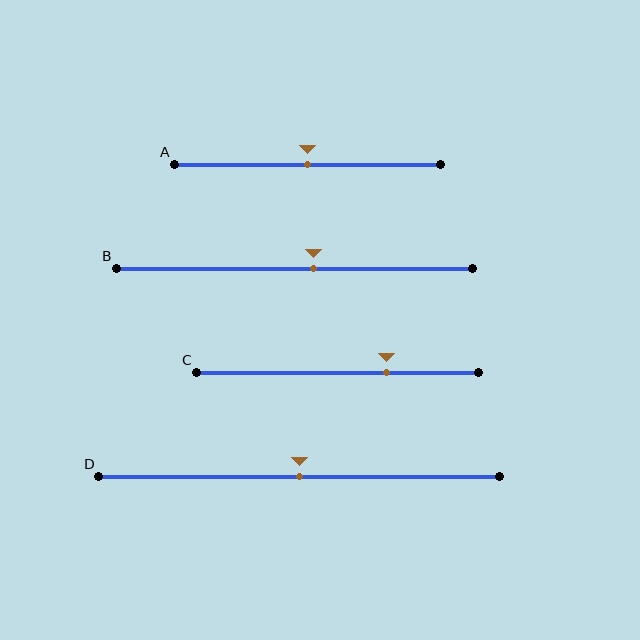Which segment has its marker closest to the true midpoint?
Segment A has its marker closest to the true midpoint.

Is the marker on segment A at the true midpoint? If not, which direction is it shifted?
Yes, the marker on segment A is at the true midpoint.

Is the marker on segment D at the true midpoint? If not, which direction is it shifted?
Yes, the marker on segment D is at the true midpoint.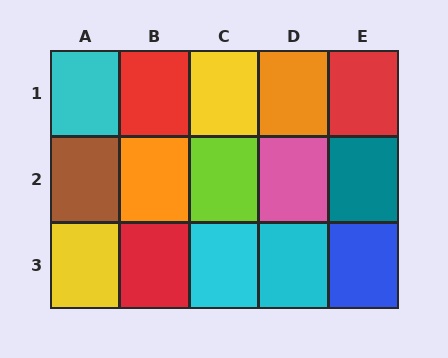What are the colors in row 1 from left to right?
Cyan, red, yellow, orange, red.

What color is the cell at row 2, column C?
Lime.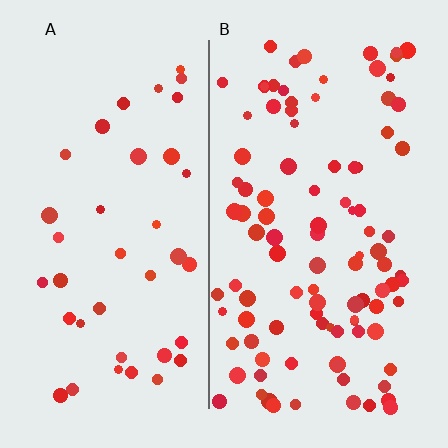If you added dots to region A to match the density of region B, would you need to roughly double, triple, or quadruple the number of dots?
Approximately triple.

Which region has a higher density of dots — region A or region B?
B (the right).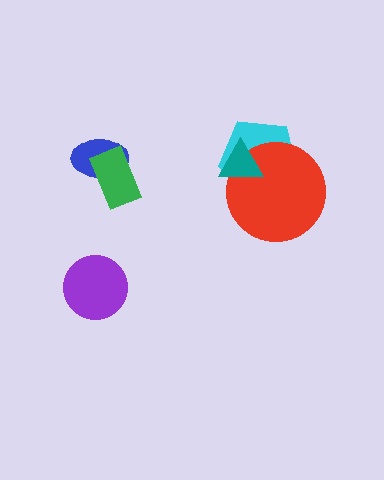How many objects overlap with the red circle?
2 objects overlap with the red circle.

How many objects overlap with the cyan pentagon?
2 objects overlap with the cyan pentagon.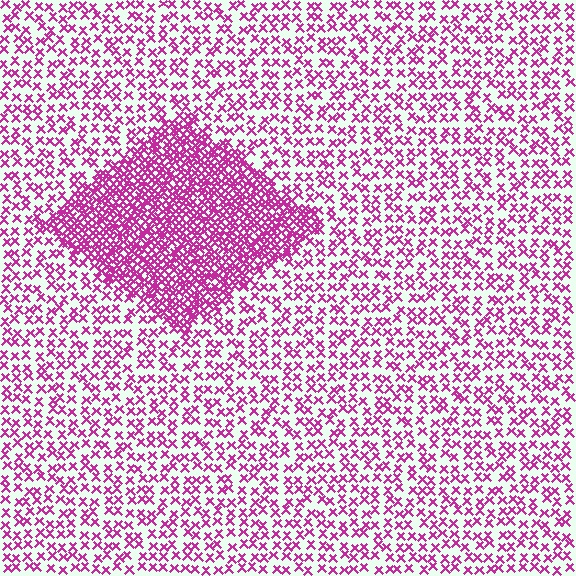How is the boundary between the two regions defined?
The boundary is defined by a change in element density (approximately 2.5x ratio). All elements are the same color, size, and shape.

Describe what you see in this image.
The image contains small magenta elements arranged at two different densities. A diamond-shaped region is visible where the elements are more densely packed than the surrounding area.